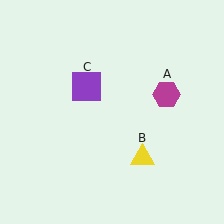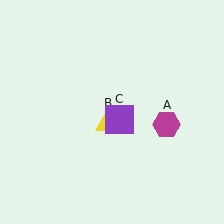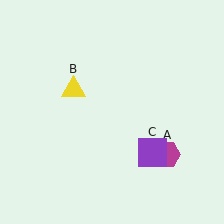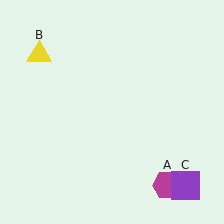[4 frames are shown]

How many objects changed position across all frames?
3 objects changed position: magenta hexagon (object A), yellow triangle (object B), purple square (object C).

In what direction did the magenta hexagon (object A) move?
The magenta hexagon (object A) moved down.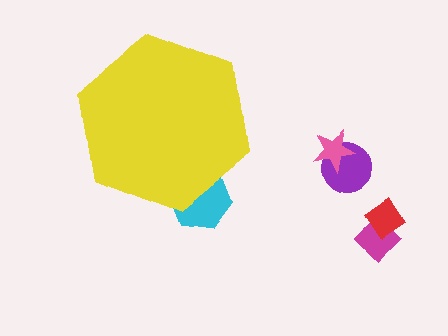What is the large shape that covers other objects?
A yellow hexagon.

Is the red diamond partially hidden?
No, the red diamond is fully visible.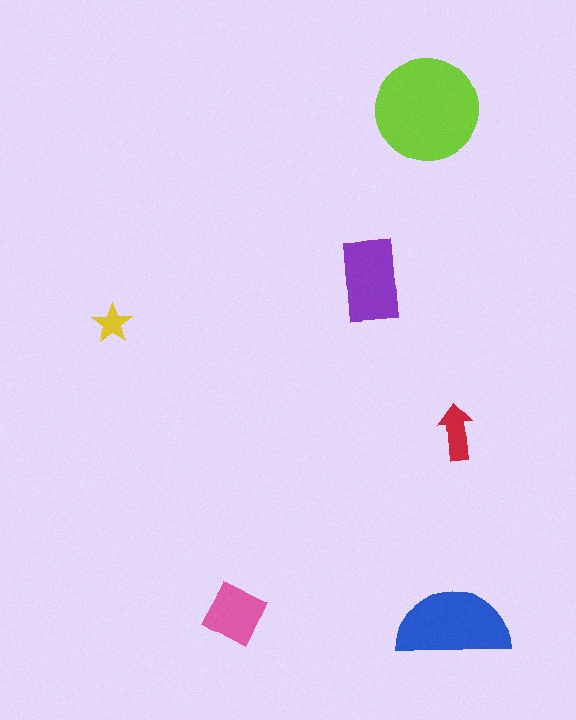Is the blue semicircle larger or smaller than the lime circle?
Smaller.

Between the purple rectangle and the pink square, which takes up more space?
The purple rectangle.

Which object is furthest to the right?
The red arrow is rightmost.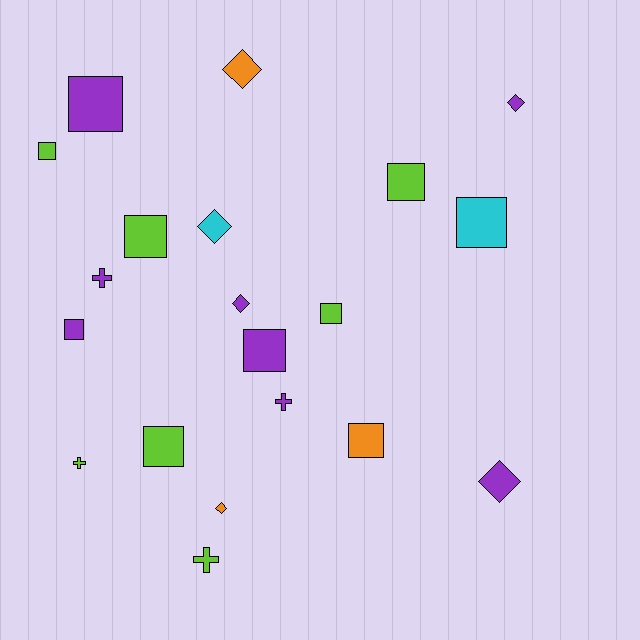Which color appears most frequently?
Purple, with 8 objects.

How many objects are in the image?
There are 20 objects.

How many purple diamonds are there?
There are 3 purple diamonds.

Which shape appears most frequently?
Square, with 10 objects.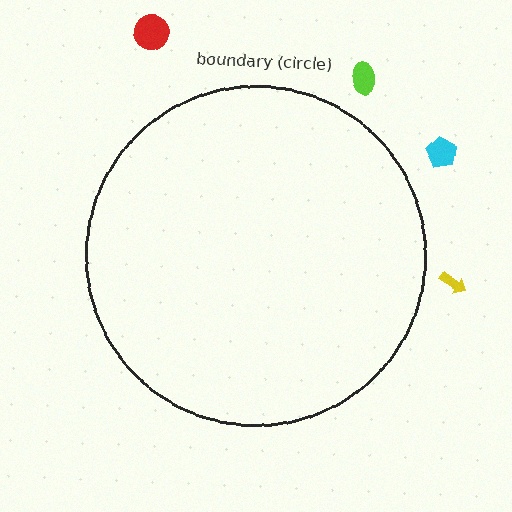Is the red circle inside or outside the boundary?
Outside.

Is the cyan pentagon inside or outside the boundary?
Outside.